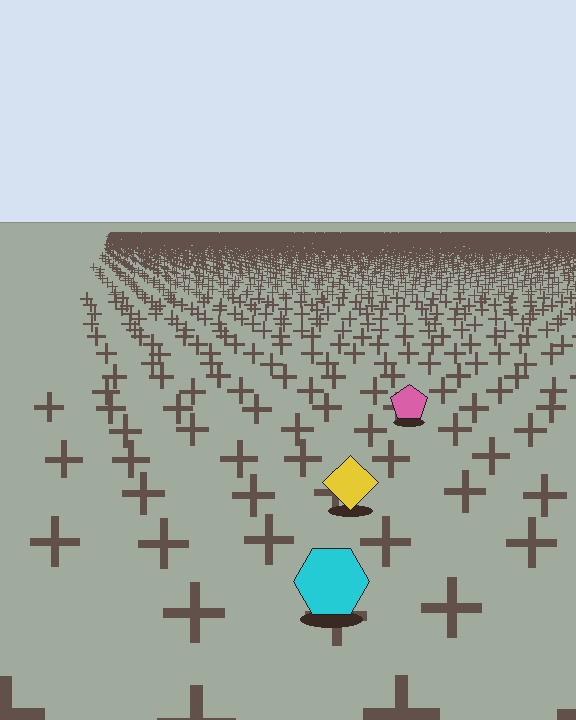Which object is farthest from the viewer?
The pink pentagon is farthest from the viewer. It appears smaller and the ground texture around it is denser.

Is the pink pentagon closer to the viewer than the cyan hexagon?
No. The cyan hexagon is closer — you can tell from the texture gradient: the ground texture is coarser near it.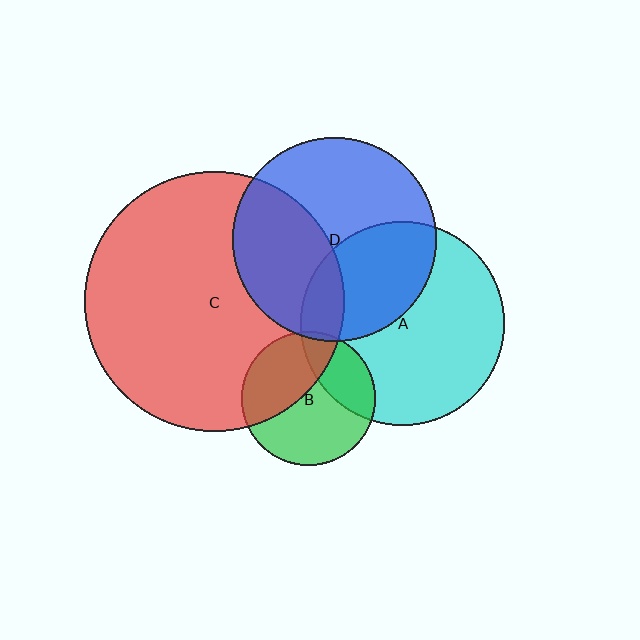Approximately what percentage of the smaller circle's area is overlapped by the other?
Approximately 35%.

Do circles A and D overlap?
Yes.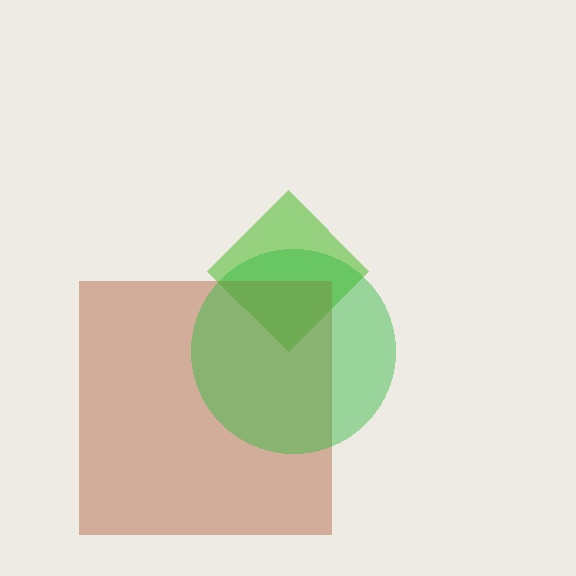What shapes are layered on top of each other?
The layered shapes are: a lime diamond, a brown square, a green circle.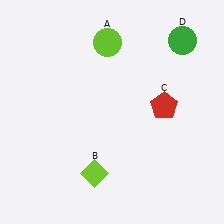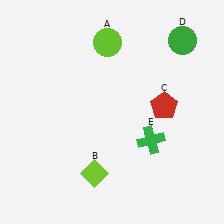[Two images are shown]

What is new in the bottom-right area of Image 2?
A green cross (E) was added in the bottom-right area of Image 2.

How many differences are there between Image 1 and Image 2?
There is 1 difference between the two images.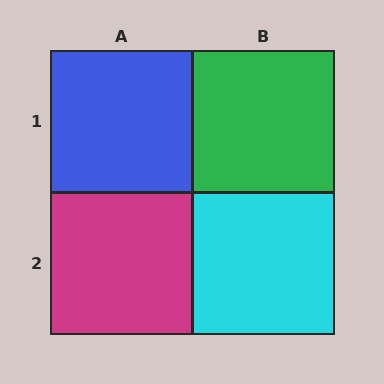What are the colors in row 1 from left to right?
Blue, green.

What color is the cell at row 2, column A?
Magenta.